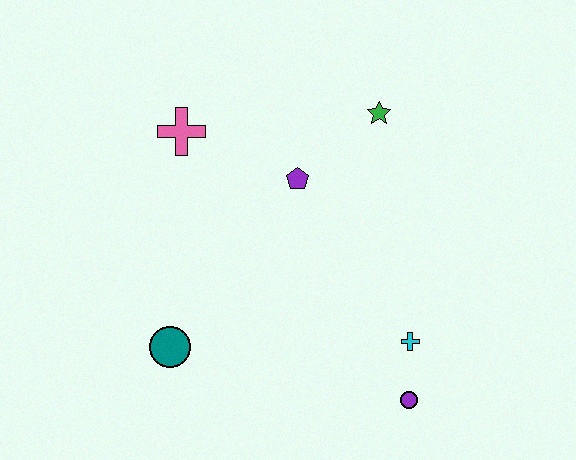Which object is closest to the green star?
The purple pentagon is closest to the green star.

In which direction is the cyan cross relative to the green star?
The cyan cross is below the green star.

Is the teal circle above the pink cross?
No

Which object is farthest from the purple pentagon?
The purple circle is farthest from the purple pentagon.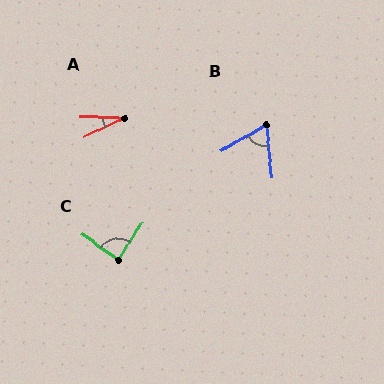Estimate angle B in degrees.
Approximately 65 degrees.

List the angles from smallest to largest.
A (27°), B (65°), C (88°).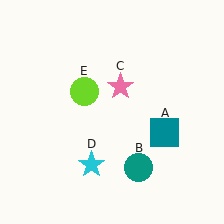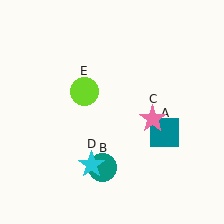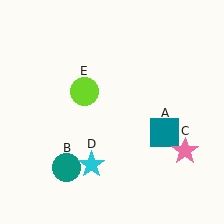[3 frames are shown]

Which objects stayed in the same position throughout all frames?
Teal square (object A) and cyan star (object D) and lime circle (object E) remained stationary.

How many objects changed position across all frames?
2 objects changed position: teal circle (object B), pink star (object C).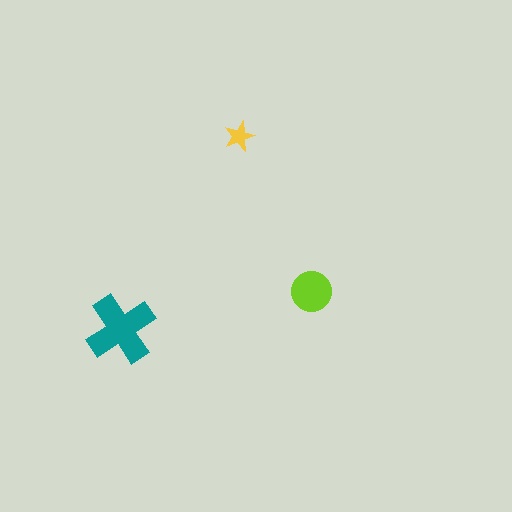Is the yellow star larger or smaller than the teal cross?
Smaller.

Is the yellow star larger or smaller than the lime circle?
Smaller.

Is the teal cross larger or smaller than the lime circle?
Larger.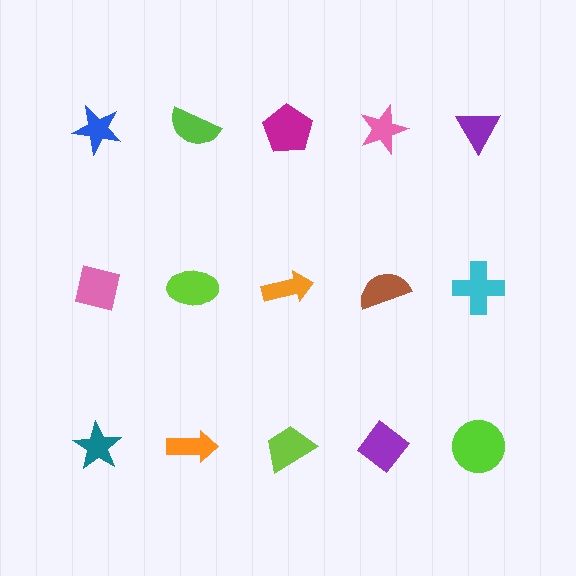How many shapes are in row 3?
5 shapes.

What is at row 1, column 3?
A magenta pentagon.